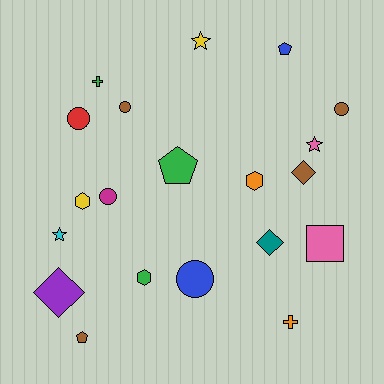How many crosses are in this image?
There are 2 crosses.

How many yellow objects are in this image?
There are 2 yellow objects.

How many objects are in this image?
There are 20 objects.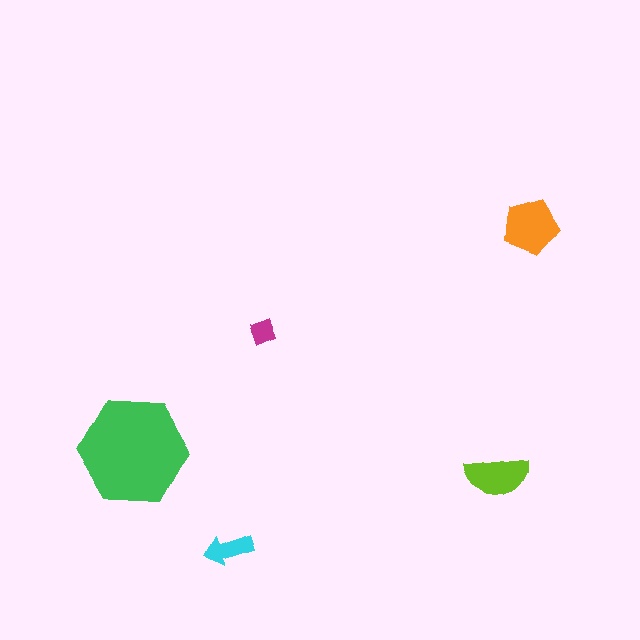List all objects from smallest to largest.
The magenta diamond, the cyan arrow, the lime semicircle, the orange pentagon, the green hexagon.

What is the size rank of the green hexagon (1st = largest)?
1st.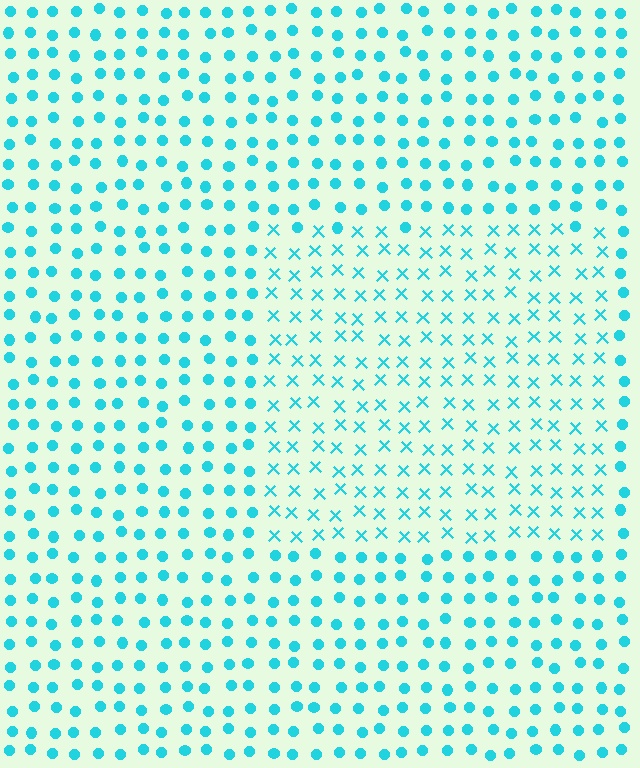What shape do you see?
I see a rectangle.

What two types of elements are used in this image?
The image uses X marks inside the rectangle region and circles outside it.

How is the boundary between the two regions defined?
The boundary is defined by a change in element shape: X marks inside vs. circles outside. All elements share the same color and spacing.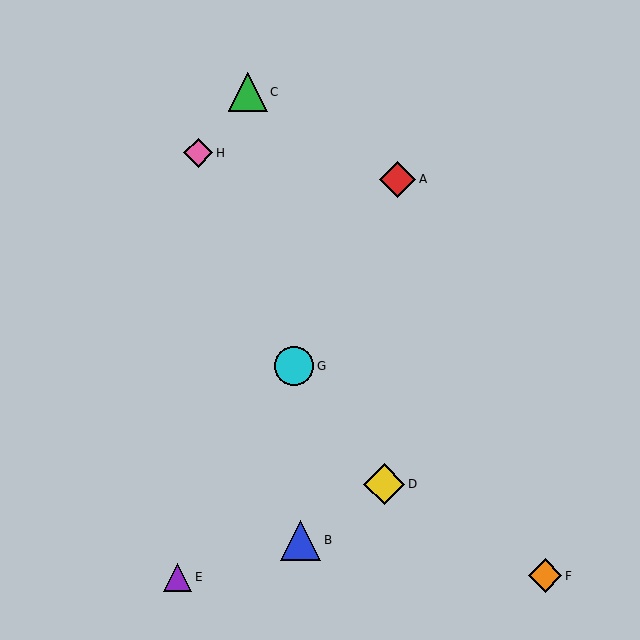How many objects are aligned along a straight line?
3 objects (A, E, G) are aligned along a straight line.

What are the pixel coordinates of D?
Object D is at (384, 484).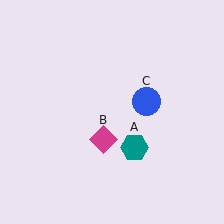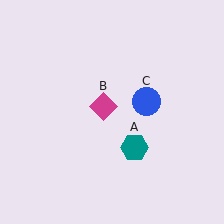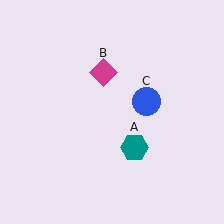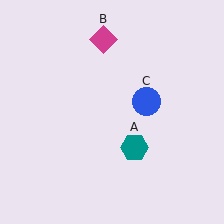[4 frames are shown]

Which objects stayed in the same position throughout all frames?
Teal hexagon (object A) and blue circle (object C) remained stationary.